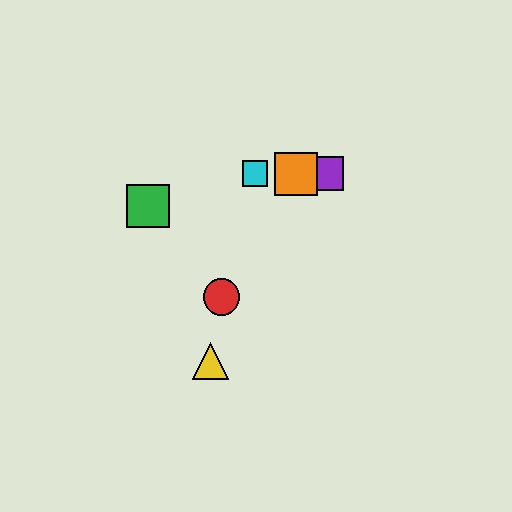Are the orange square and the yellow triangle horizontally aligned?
No, the orange square is at y≈174 and the yellow triangle is at y≈361.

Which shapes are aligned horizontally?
The blue square, the purple square, the orange square, the cyan square are aligned horizontally.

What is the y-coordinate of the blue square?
The blue square is at y≈174.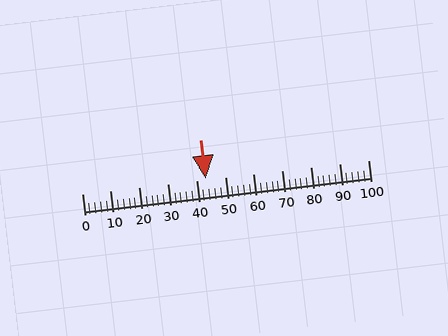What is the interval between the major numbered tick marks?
The major tick marks are spaced 10 units apart.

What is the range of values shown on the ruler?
The ruler shows values from 0 to 100.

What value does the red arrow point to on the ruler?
The red arrow points to approximately 43.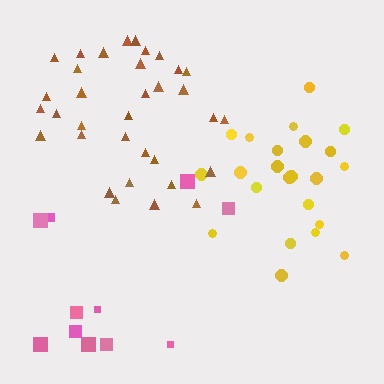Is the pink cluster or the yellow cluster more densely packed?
Yellow.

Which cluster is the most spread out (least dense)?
Pink.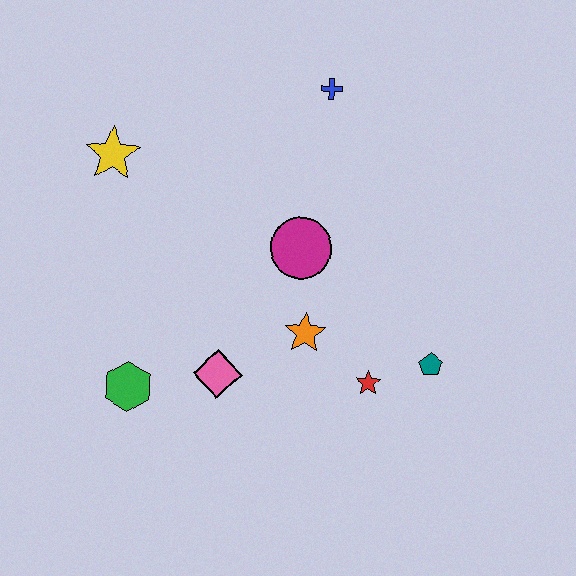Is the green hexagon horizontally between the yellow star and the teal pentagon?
Yes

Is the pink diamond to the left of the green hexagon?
No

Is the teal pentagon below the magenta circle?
Yes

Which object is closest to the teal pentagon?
The red star is closest to the teal pentagon.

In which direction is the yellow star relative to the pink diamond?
The yellow star is above the pink diamond.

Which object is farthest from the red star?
The yellow star is farthest from the red star.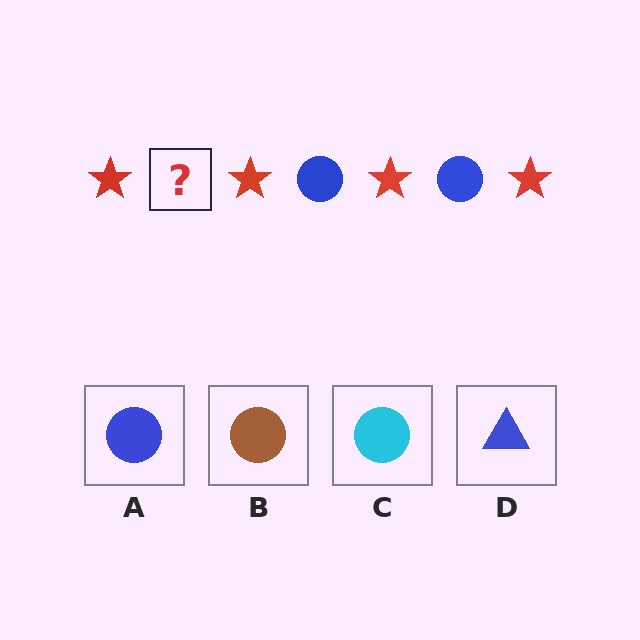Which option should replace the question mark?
Option A.